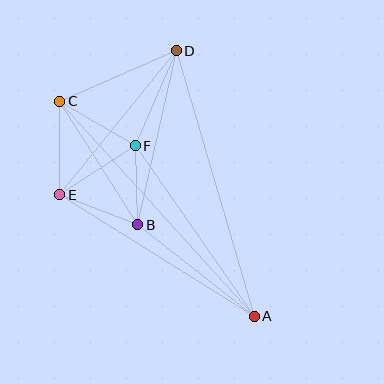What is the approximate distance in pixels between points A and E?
The distance between A and E is approximately 229 pixels.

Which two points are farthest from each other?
Points A and C are farthest from each other.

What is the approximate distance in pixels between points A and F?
The distance between A and F is approximately 208 pixels.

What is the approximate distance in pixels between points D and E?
The distance between D and E is approximately 185 pixels.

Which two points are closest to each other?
Points B and F are closest to each other.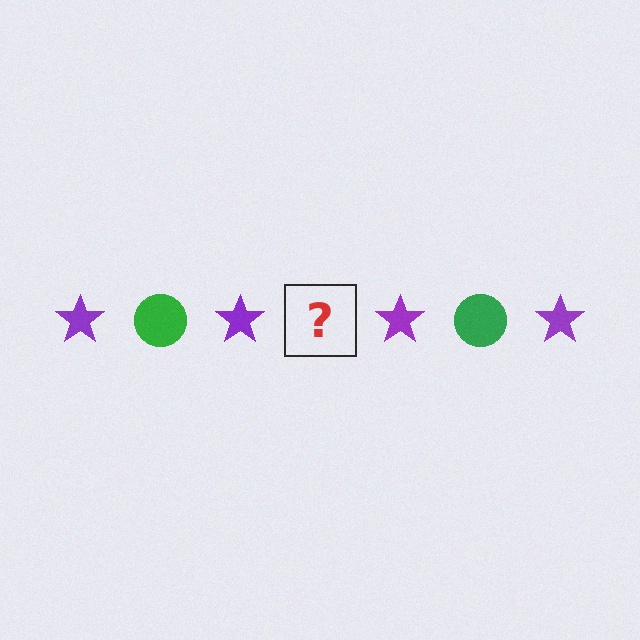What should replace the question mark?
The question mark should be replaced with a green circle.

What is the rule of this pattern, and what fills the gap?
The rule is that the pattern alternates between purple star and green circle. The gap should be filled with a green circle.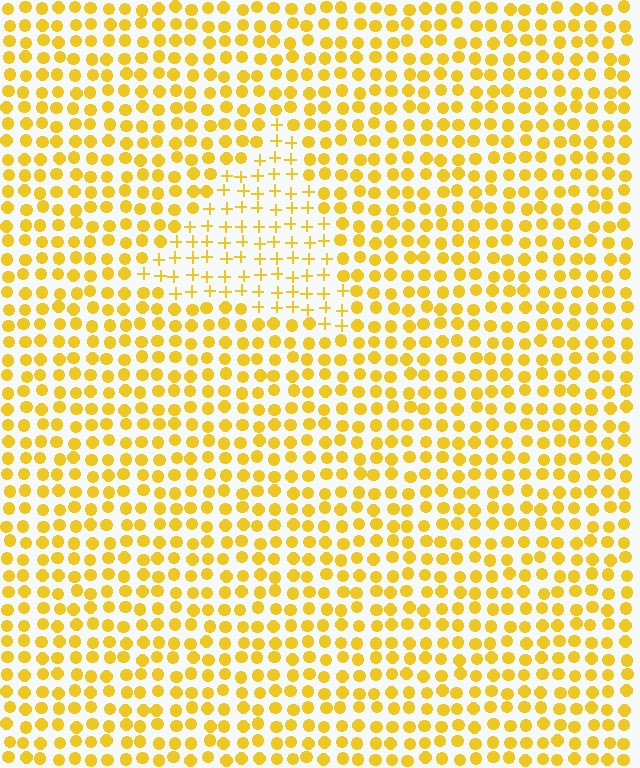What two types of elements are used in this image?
The image uses plus signs inside the triangle region and circles outside it.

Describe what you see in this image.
The image is filled with small yellow elements arranged in a uniform grid. A triangle-shaped region contains plus signs, while the surrounding area contains circles. The boundary is defined purely by the change in element shape.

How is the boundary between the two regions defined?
The boundary is defined by a change in element shape: plus signs inside vs. circles outside. All elements share the same color and spacing.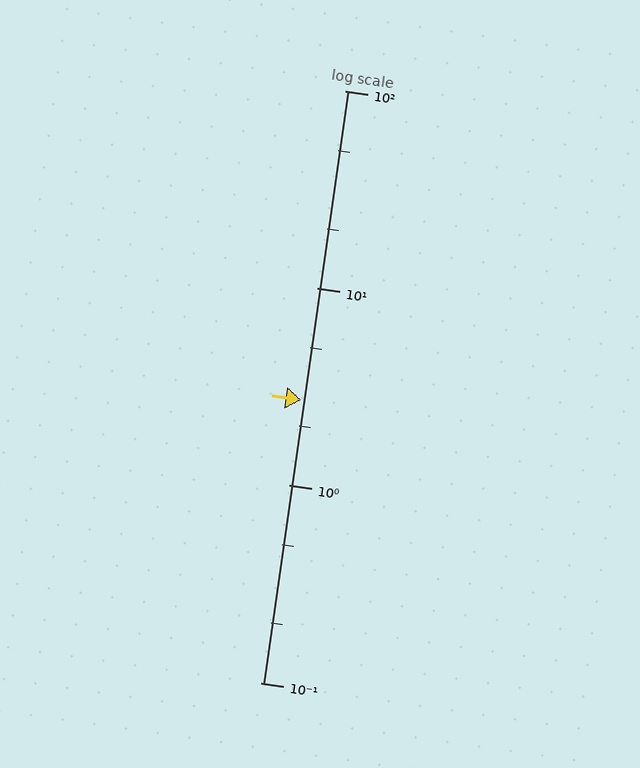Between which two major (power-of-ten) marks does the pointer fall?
The pointer is between 1 and 10.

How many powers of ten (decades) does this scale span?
The scale spans 3 decades, from 0.1 to 100.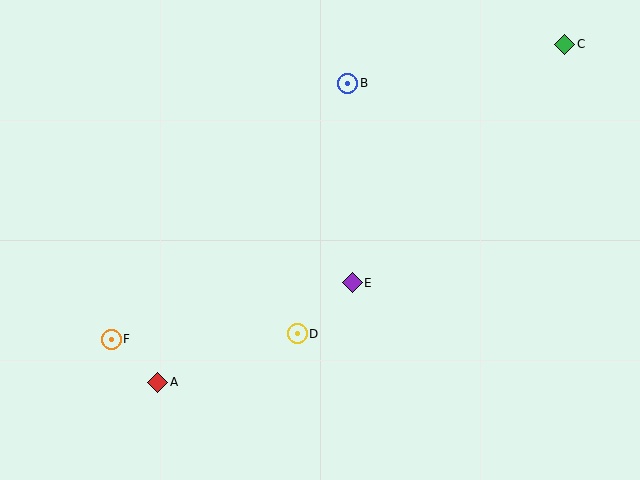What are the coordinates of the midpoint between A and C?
The midpoint between A and C is at (361, 213).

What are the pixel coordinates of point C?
Point C is at (565, 44).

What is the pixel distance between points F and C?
The distance between F and C is 541 pixels.